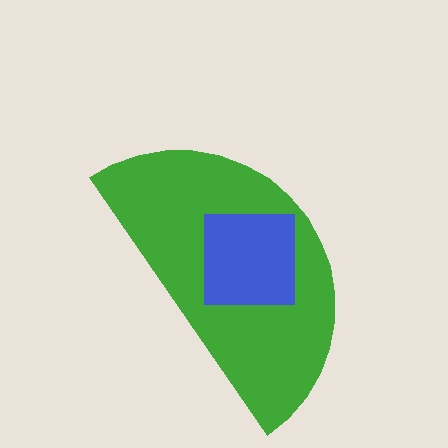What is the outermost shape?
The green semicircle.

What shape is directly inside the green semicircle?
The blue square.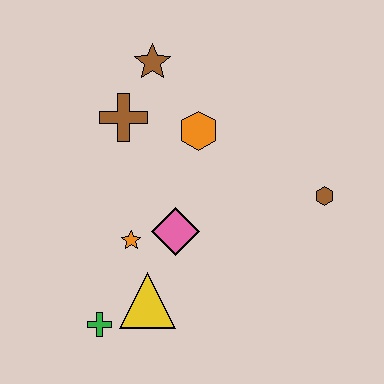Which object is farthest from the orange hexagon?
The green cross is farthest from the orange hexagon.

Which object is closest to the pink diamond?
The orange star is closest to the pink diamond.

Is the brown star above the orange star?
Yes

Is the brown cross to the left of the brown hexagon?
Yes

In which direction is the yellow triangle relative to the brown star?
The yellow triangle is below the brown star.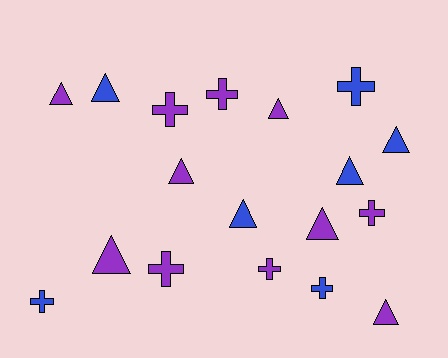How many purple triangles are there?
There are 6 purple triangles.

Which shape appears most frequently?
Triangle, with 10 objects.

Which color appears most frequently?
Purple, with 11 objects.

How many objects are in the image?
There are 18 objects.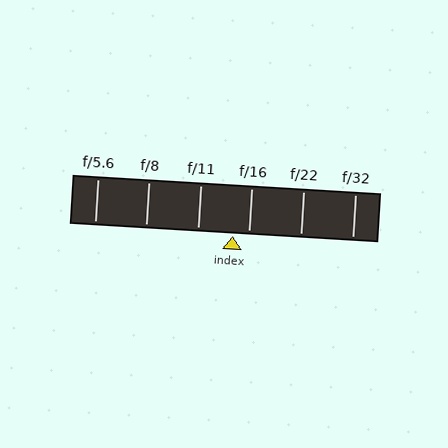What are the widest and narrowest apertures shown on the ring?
The widest aperture shown is f/5.6 and the narrowest is f/32.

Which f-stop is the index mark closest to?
The index mark is closest to f/16.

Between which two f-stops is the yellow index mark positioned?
The index mark is between f/11 and f/16.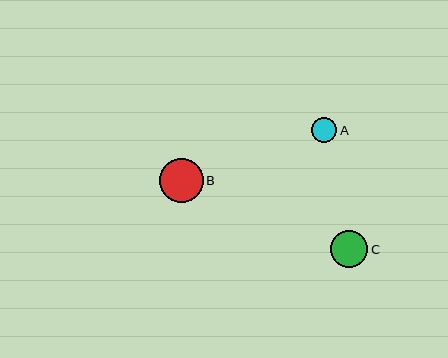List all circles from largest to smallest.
From largest to smallest: B, C, A.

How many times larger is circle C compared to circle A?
Circle C is approximately 1.5 times the size of circle A.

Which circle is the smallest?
Circle A is the smallest with a size of approximately 25 pixels.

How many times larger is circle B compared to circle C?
Circle B is approximately 1.2 times the size of circle C.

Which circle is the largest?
Circle B is the largest with a size of approximately 44 pixels.